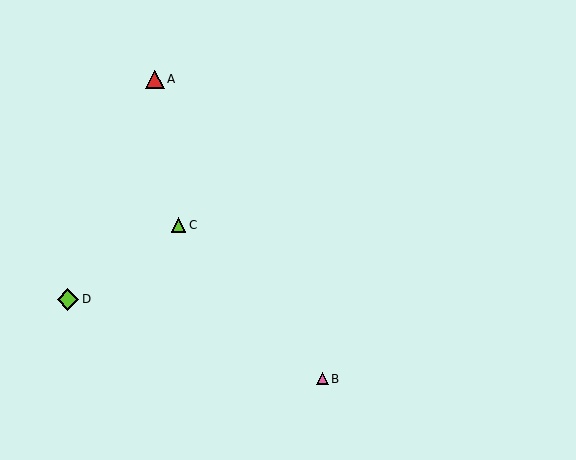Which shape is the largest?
The lime diamond (labeled D) is the largest.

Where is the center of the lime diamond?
The center of the lime diamond is at (68, 299).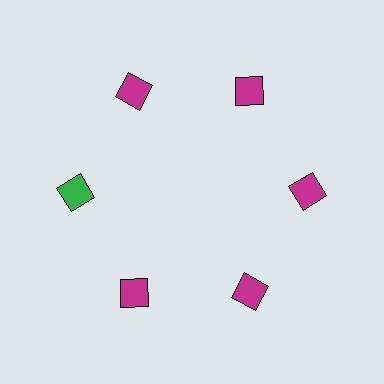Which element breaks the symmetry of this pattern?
The green diamond at roughly the 9 o'clock position breaks the symmetry. All other shapes are magenta diamonds.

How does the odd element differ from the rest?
It has a different color: green instead of magenta.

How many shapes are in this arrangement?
There are 6 shapes arranged in a ring pattern.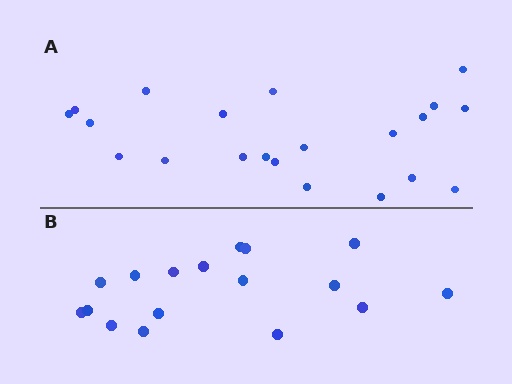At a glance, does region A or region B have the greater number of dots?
Region A (the top region) has more dots.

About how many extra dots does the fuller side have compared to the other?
Region A has about 4 more dots than region B.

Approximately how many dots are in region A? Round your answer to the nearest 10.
About 20 dots. (The exact count is 21, which rounds to 20.)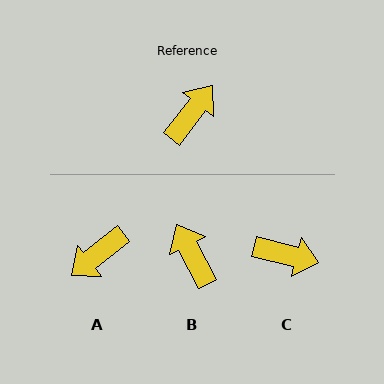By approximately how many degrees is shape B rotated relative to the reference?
Approximately 64 degrees counter-clockwise.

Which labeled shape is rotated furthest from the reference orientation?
A, about 166 degrees away.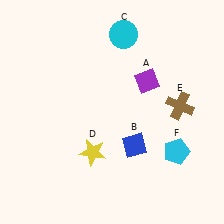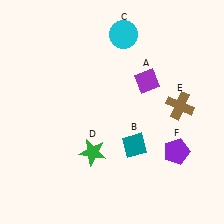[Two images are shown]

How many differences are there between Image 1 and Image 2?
There are 3 differences between the two images.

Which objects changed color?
B changed from blue to teal. D changed from yellow to green. F changed from cyan to purple.